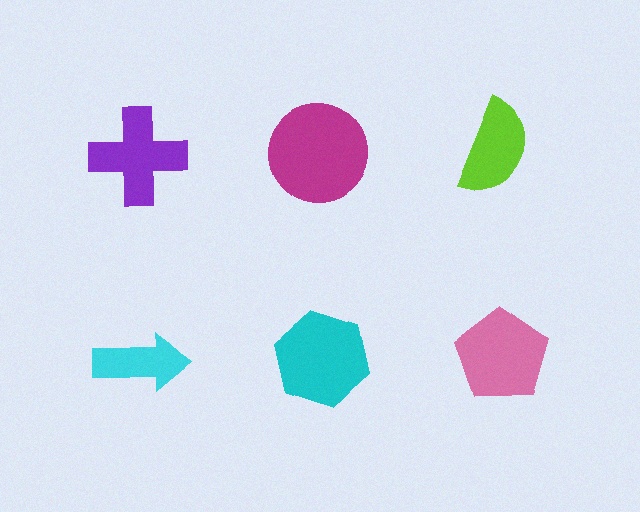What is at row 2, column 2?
A cyan hexagon.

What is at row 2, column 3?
A pink pentagon.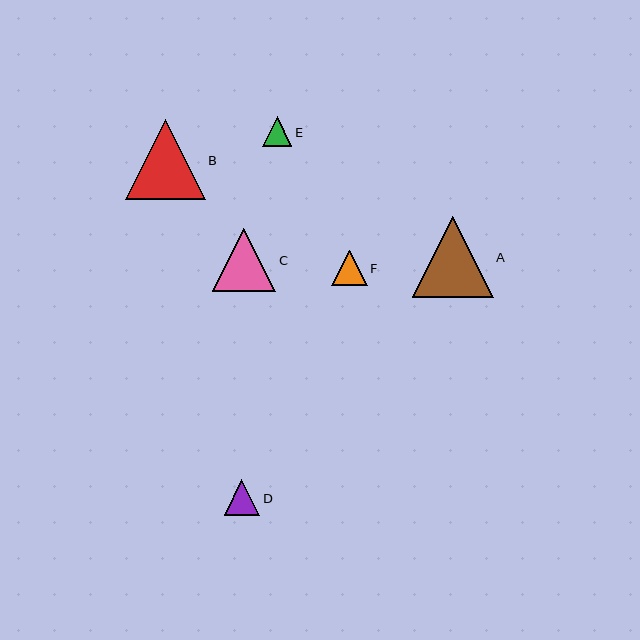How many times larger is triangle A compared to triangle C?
Triangle A is approximately 1.3 times the size of triangle C.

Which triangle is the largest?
Triangle A is the largest with a size of approximately 81 pixels.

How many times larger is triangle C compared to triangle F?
Triangle C is approximately 1.8 times the size of triangle F.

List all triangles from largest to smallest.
From largest to smallest: A, B, C, D, F, E.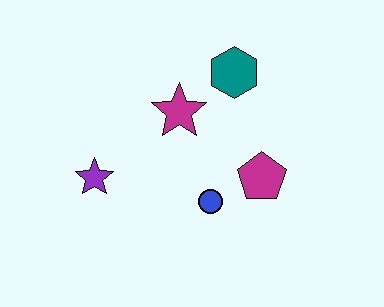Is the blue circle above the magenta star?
No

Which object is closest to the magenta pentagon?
The blue circle is closest to the magenta pentagon.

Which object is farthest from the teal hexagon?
The purple star is farthest from the teal hexagon.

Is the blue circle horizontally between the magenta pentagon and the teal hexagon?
No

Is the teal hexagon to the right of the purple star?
Yes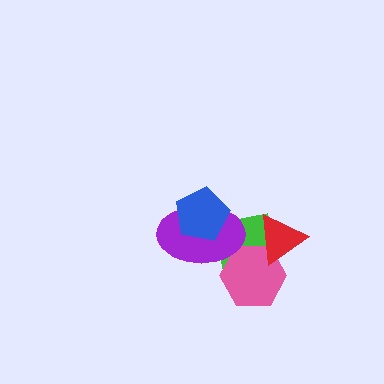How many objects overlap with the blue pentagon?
2 objects overlap with the blue pentagon.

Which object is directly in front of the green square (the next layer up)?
The pink hexagon is directly in front of the green square.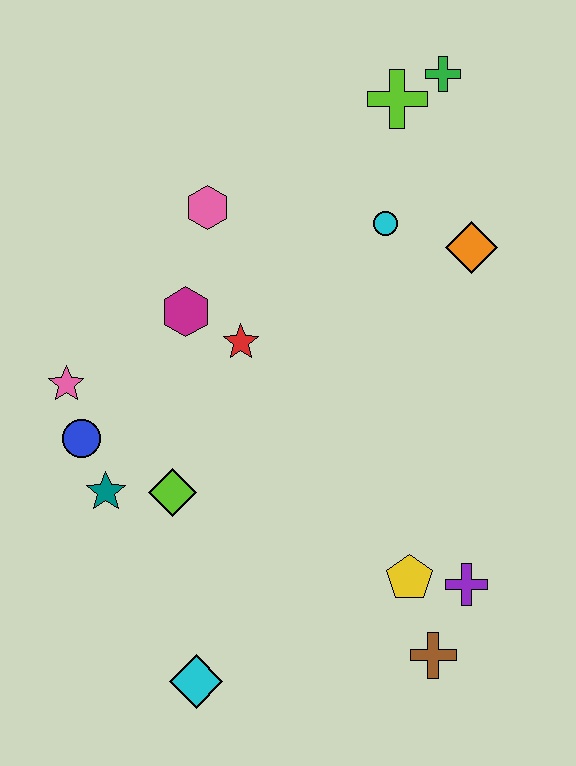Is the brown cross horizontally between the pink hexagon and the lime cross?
No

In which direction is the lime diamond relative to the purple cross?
The lime diamond is to the left of the purple cross.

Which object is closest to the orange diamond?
The cyan circle is closest to the orange diamond.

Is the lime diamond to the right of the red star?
No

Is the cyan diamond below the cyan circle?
Yes